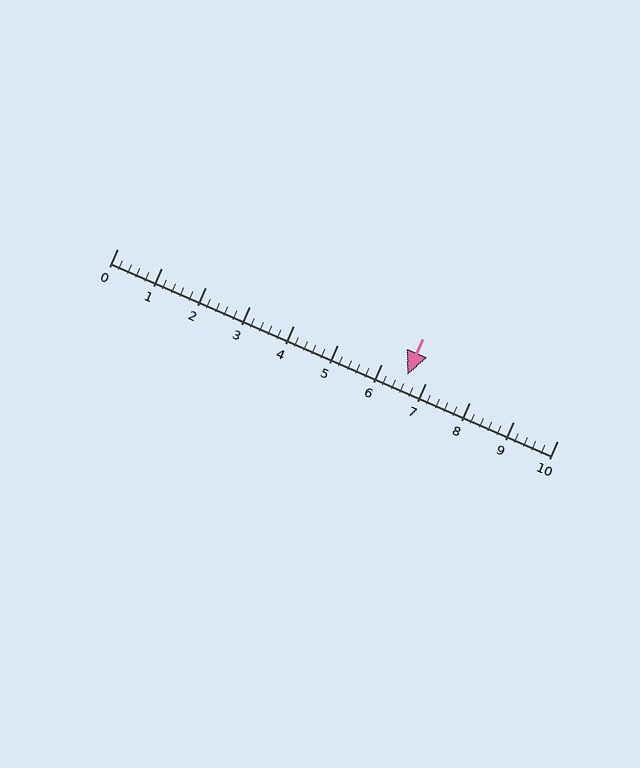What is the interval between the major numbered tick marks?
The major tick marks are spaced 1 units apart.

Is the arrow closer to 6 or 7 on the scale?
The arrow is closer to 7.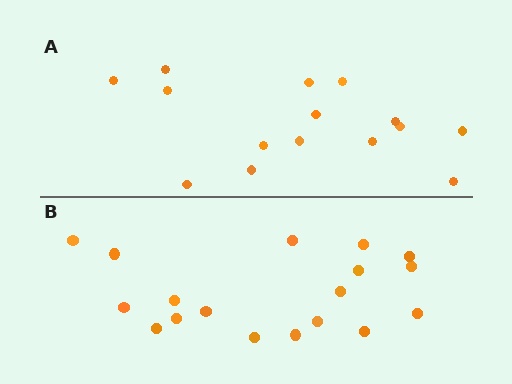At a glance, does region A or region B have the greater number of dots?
Region B (the bottom region) has more dots.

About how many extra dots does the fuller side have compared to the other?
Region B has just a few more — roughly 2 or 3 more dots than region A.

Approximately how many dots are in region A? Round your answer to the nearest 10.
About 20 dots. (The exact count is 15, which rounds to 20.)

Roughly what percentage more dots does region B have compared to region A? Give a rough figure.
About 20% more.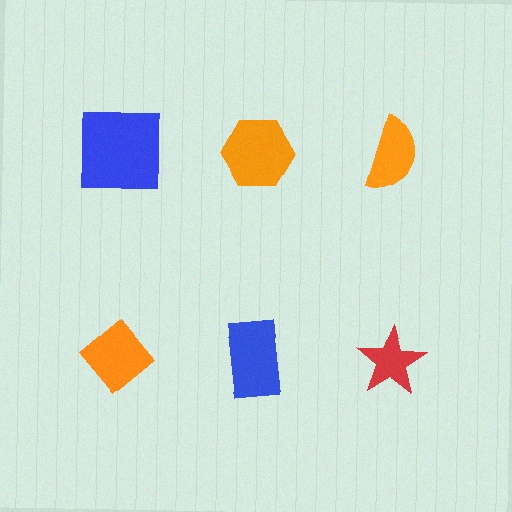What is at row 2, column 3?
A red star.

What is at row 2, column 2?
A blue rectangle.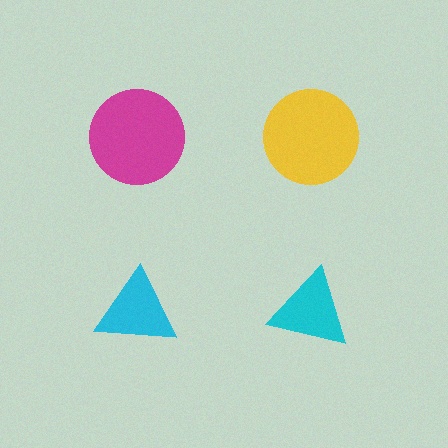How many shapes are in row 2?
2 shapes.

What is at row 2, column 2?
A cyan triangle.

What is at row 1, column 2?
A yellow circle.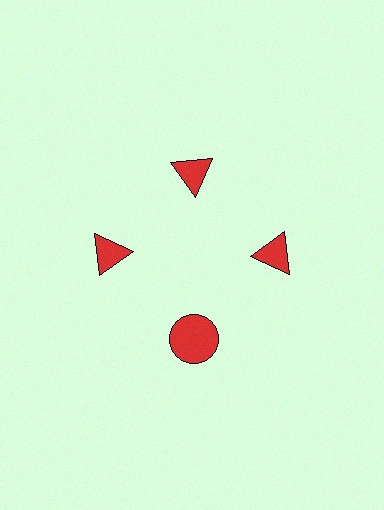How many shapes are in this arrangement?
There are 4 shapes arranged in a ring pattern.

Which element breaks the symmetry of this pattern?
The red circle at roughly the 6 o'clock position breaks the symmetry. All other shapes are red triangles.